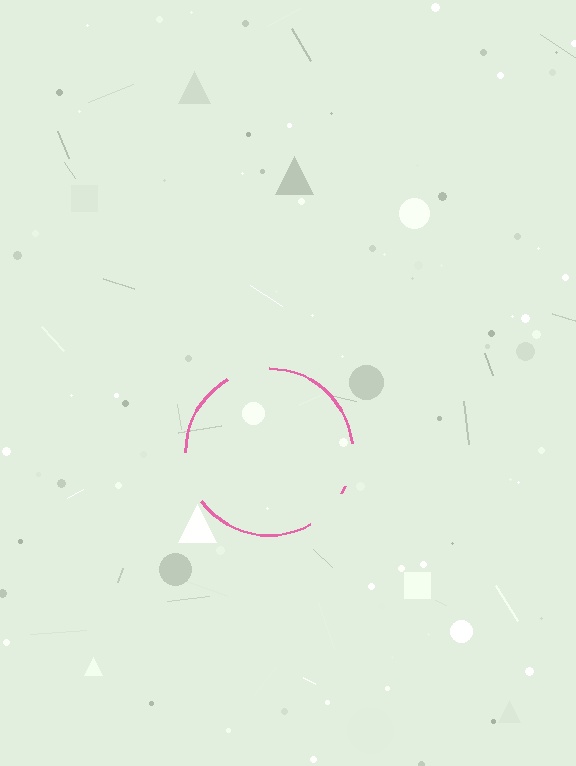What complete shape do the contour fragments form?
The contour fragments form a circle.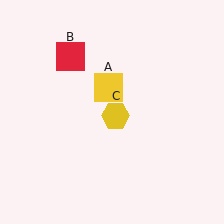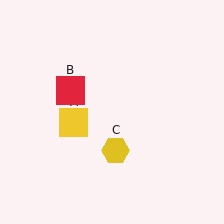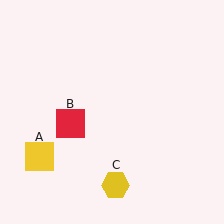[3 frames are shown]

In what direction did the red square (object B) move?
The red square (object B) moved down.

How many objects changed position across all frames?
3 objects changed position: yellow square (object A), red square (object B), yellow hexagon (object C).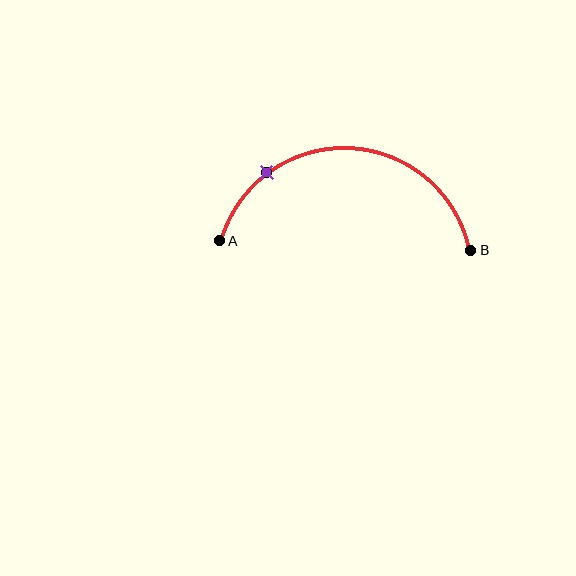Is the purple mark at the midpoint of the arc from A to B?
No. The purple mark lies on the arc but is closer to endpoint A. The arc midpoint would be at the point on the curve equidistant along the arc from both A and B.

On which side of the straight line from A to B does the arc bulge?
The arc bulges above the straight line connecting A and B.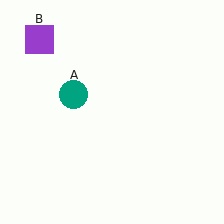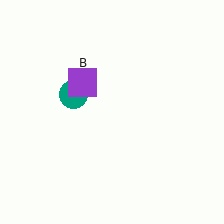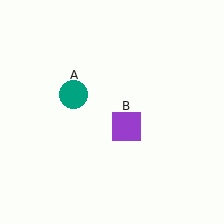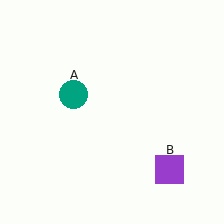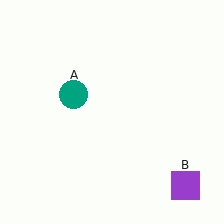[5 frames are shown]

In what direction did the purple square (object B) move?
The purple square (object B) moved down and to the right.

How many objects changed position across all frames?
1 object changed position: purple square (object B).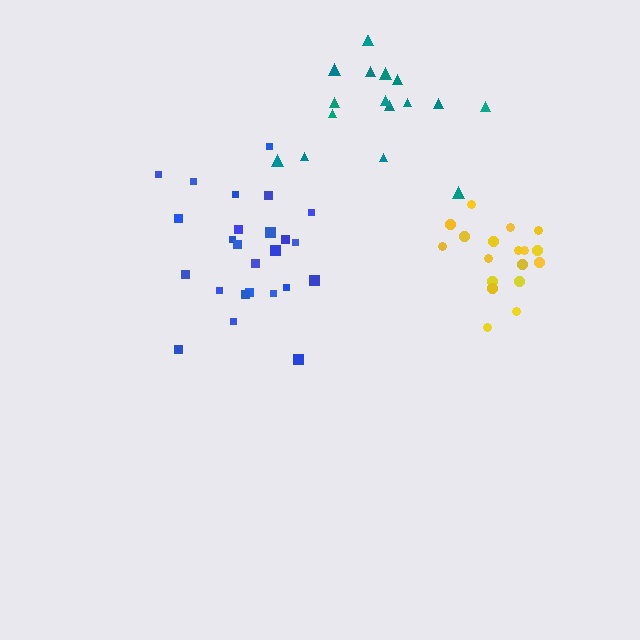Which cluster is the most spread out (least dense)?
Teal.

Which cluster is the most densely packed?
Yellow.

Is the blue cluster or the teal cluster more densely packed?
Blue.